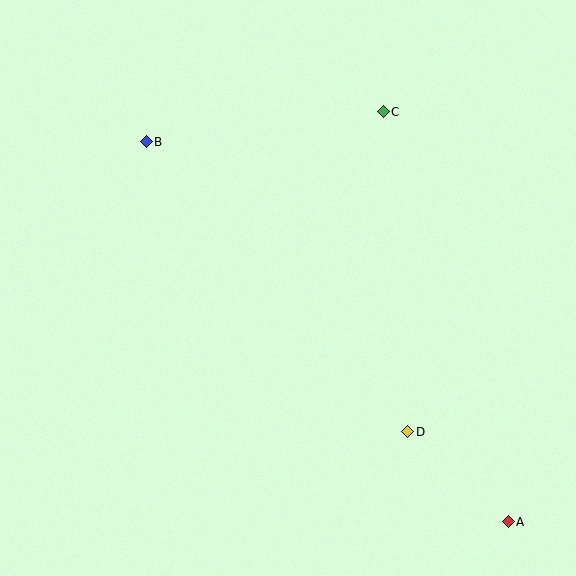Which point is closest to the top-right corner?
Point C is closest to the top-right corner.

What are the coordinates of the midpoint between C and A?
The midpoint between C and A is at (446, 317).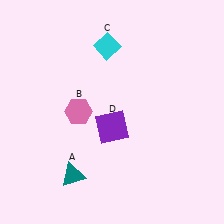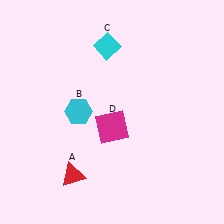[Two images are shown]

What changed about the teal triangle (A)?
In Image 1, A is teal. In Image 2, it changed to red.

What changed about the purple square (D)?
In Image 1, D is purple. In Image 2, it changed to magenta.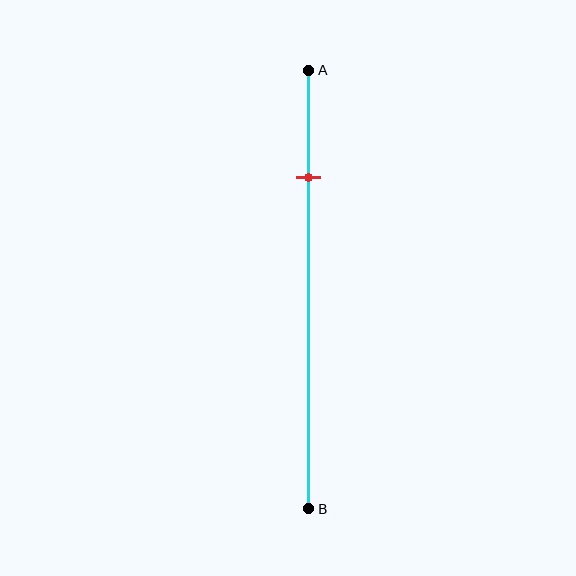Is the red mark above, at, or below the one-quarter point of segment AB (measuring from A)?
The red mark is approximately at the one-quarter point of segment AB.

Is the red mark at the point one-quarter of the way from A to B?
Yes, the mark is approximately at the one-quarter point.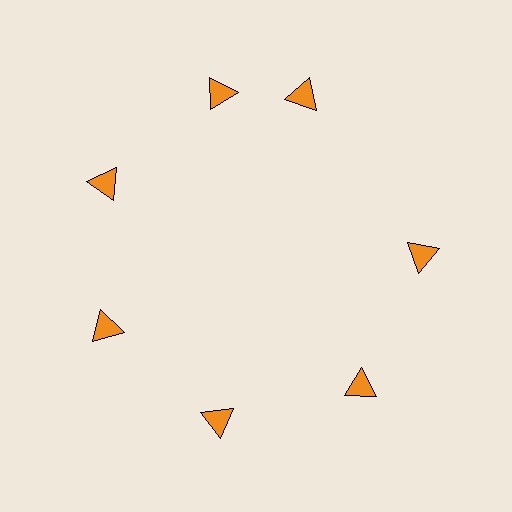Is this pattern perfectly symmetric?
No. The 7 orange triangles are arranged in a ring, but one element near the 1 o'clock position is rotated out of alignment along the ring, breaking the 7-fold rotational symmetry.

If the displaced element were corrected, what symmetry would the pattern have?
It would have 7-fold rotational symmetry — the pattern would map onto itself every 51 degrees.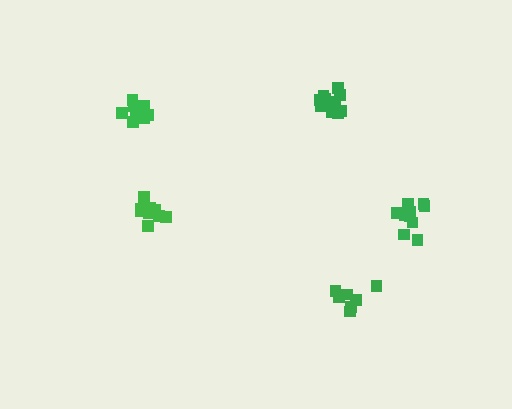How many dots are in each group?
Group 1: 10 dots, Group 2: 10 dots, Group 3: 11 dots, Group 4: 8 dots, Group 5: 12 dots (51 total).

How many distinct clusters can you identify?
There are 5 distinct clusters.